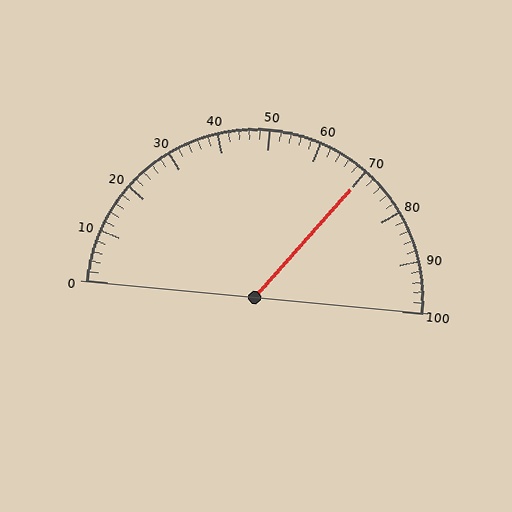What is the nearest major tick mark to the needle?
The nearest major tick mark is 70.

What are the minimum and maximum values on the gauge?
The gauge ranges from 0 to 100.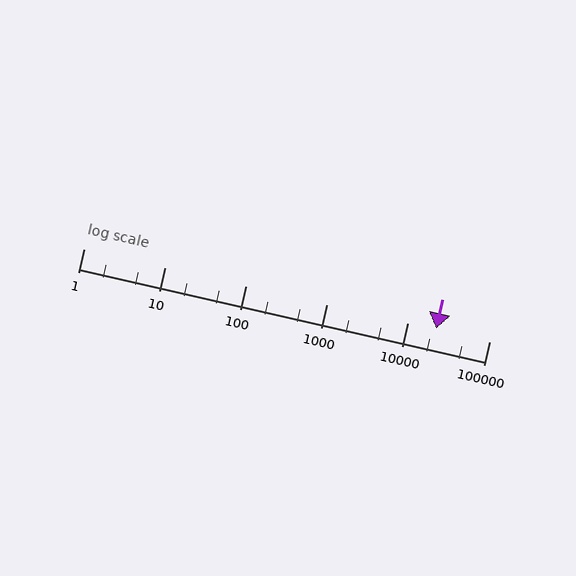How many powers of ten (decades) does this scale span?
The scale spans 5 decades, from 1 to 100000.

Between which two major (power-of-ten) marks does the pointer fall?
The pointer is between 10000 and 100000.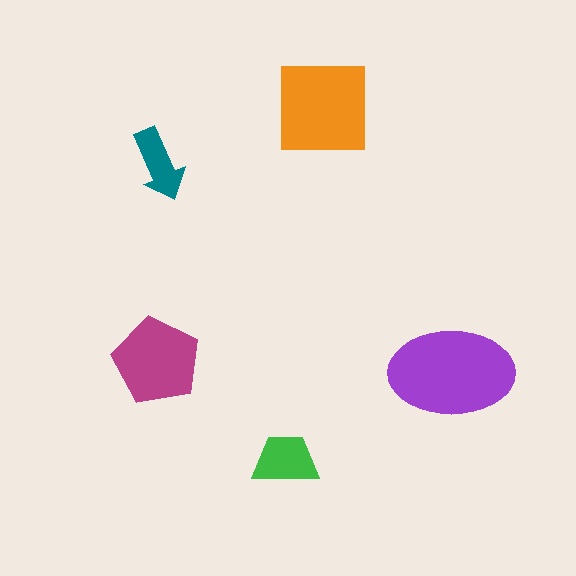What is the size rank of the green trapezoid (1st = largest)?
4th.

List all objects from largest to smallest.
The purple ellipse, the orange square, the magenta pentagon, the green trapezoid, the teal arrow.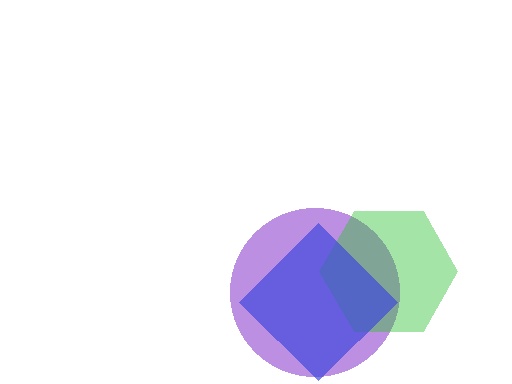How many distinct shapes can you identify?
There are 3 distinct shapes: a purple circle, a green hexagon, a blue diamond.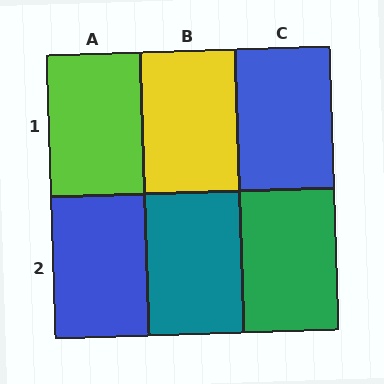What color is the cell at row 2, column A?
Blue.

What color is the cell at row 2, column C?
Green.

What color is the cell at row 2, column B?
Teal.